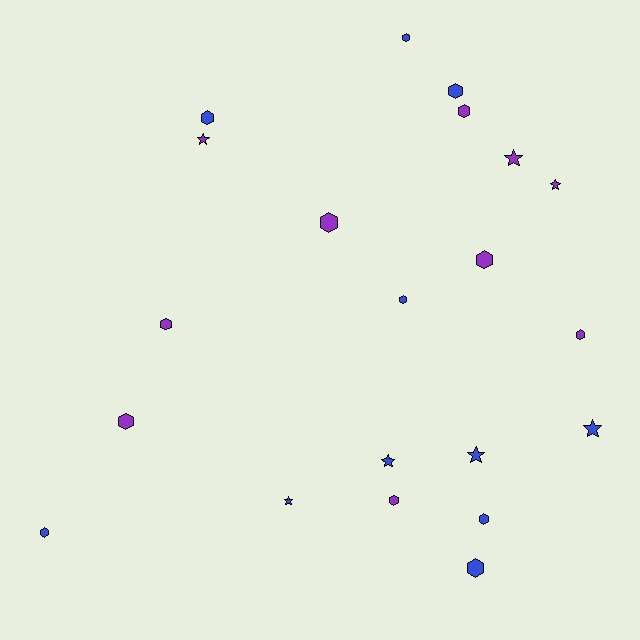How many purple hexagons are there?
There are 7 purple hexagons.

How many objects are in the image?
There are 21 objects.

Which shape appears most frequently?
Hexagon, with 14 objects.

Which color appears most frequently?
Blue, with 11 objects.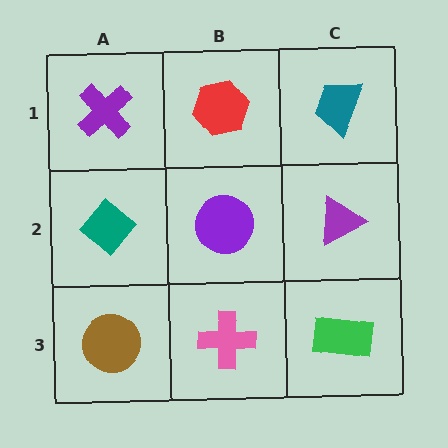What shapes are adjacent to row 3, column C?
A purple triangle (row 2, column C), a pink cross (row 3, column B).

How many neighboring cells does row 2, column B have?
4.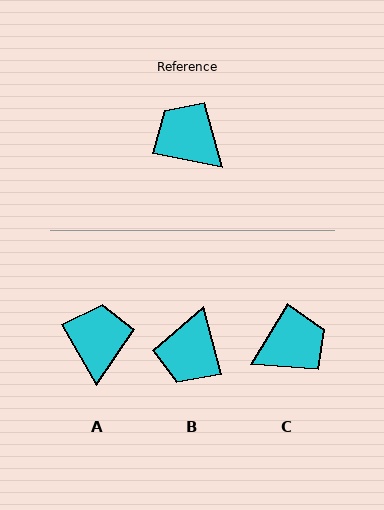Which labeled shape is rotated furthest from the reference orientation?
B, about 115 degrees away.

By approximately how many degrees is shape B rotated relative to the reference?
Approximately 115 degrees counter-clockwise.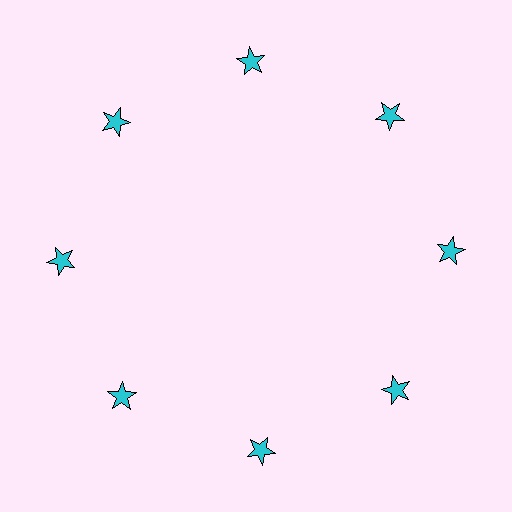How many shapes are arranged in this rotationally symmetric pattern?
There are 8 shapes, arranged in 8 groups of 1.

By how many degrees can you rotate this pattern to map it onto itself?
The pattern maps onto itself every 45 degrees of rotation.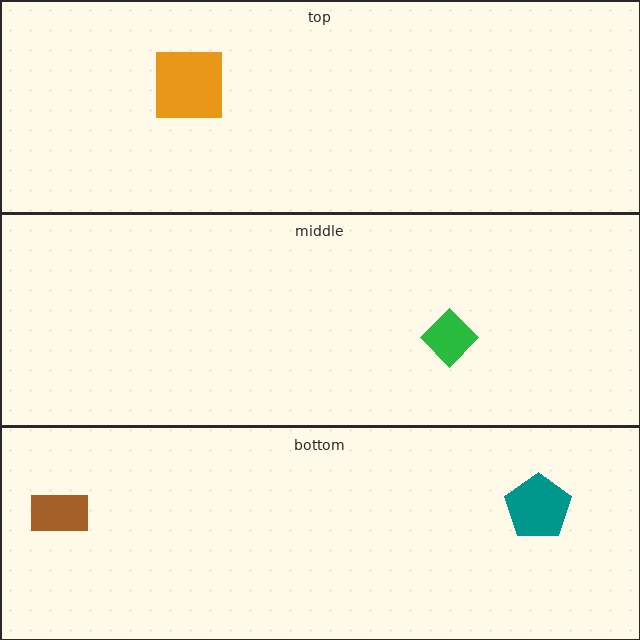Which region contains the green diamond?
The middle region.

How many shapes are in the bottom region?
2.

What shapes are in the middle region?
The green diamond.